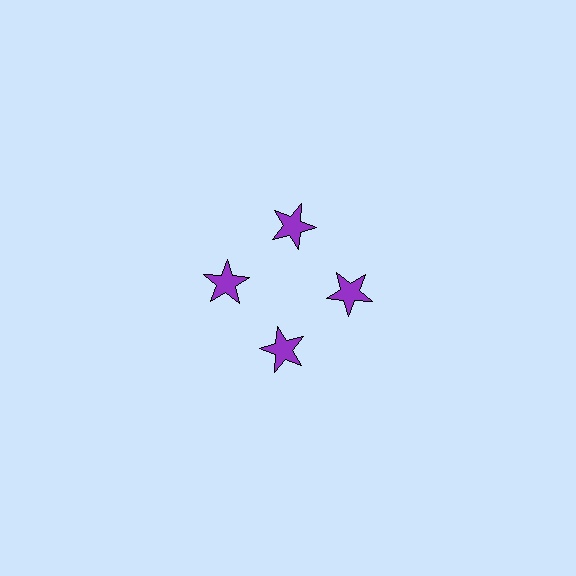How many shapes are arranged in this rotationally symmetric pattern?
There are 4 shapes, arranged in 4 groups of 1.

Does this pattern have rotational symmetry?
Yes, this pattern has 4-fold rotational symmetry. It looks the same after rotating 90 degrees around the center.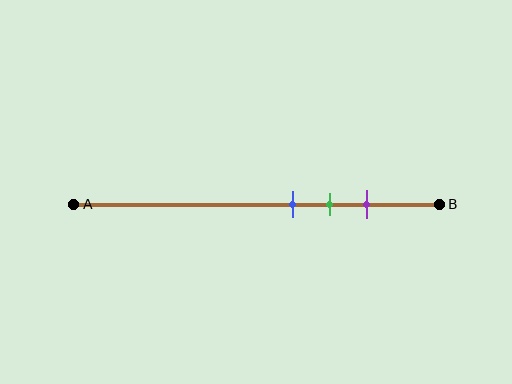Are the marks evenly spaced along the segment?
Yes, the marks are approximately evenly spaced.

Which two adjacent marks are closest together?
The blue and green marks are the closest adjacent pair.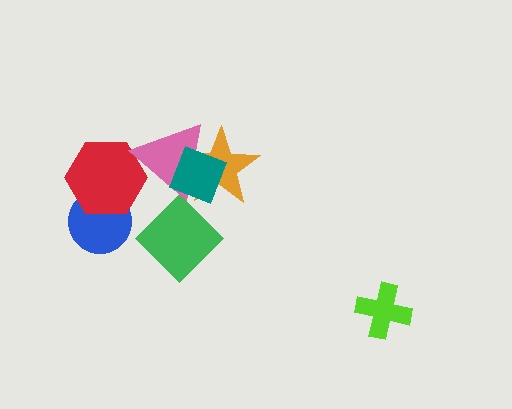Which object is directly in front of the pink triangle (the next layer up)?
The orange star is directly in front of the pink triangle.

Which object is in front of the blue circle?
The red hexagon is in front of the blue circle.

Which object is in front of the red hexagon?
The pink triangle is in front of the red hexagon.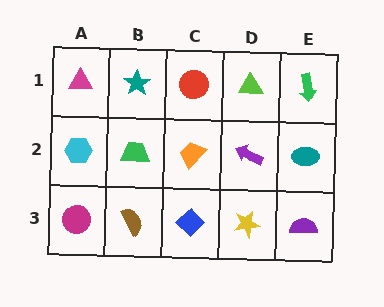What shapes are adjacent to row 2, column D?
A lime triangle (row 1, column D), a yellow star (row 3, column D), an orange trapezoid (row 2, column C), a teal ellipse (row 2, column E).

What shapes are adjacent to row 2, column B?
A teal star (row 1, column B), a brown semicircle (row 3, column B), a cyan hexagon (row 2, column A), an orange trapezoid (row 2, column C).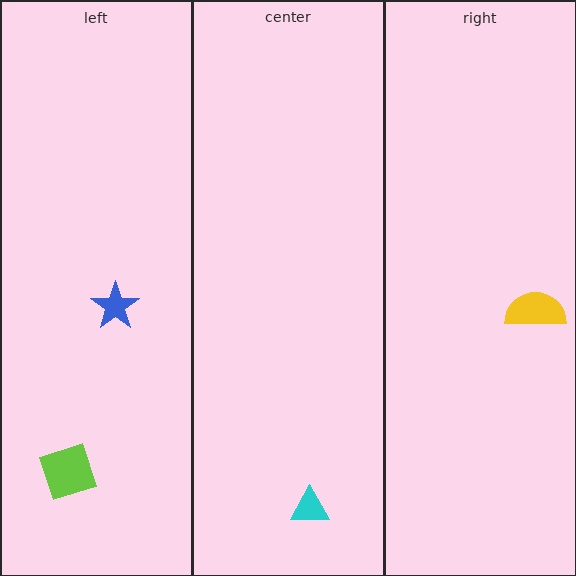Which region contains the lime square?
The left region.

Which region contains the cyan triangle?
The center region.